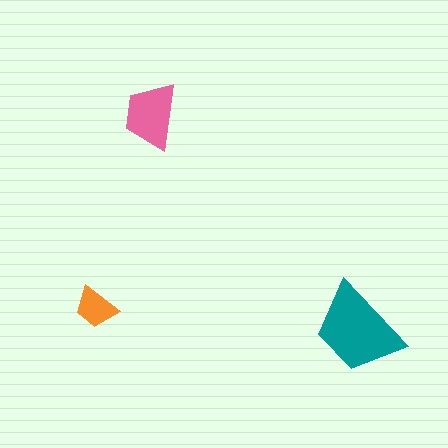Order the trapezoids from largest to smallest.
the teal one, the pink one, the orange one.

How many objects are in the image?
There are 3 objects in the image.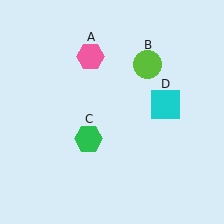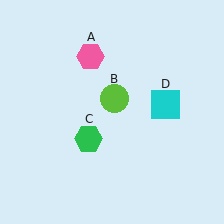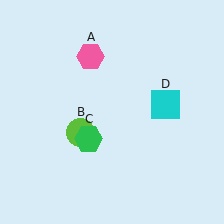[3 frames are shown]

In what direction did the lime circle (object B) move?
The lime circle (object B) moved down and to the left.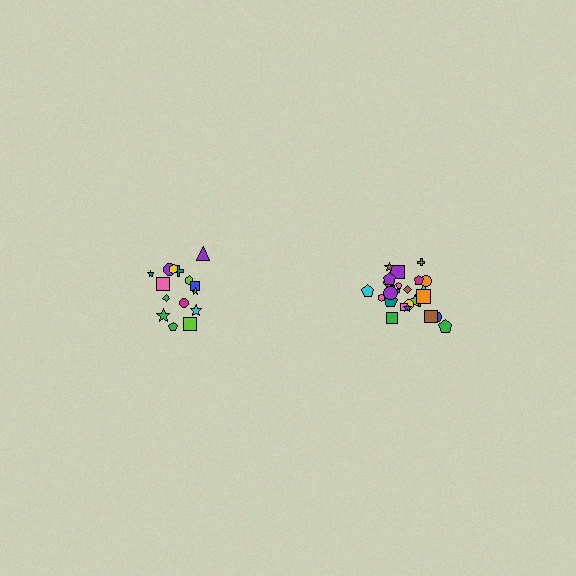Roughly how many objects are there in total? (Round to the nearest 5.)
Roughly 40 objects in total.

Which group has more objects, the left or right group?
The right group.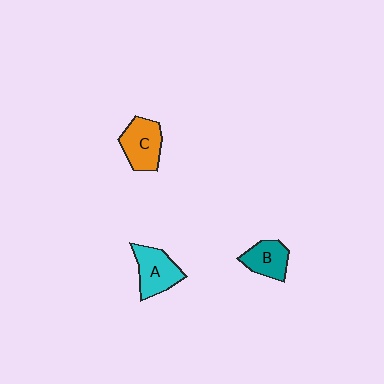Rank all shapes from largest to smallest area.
From largest to smallest: A (cyan), C (orange), B (teal).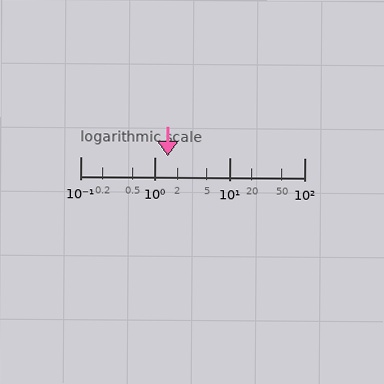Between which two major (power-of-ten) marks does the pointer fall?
The pointer is between 1 and 10.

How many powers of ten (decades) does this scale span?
The scale spans 3 decades, from 0.1 to 100.